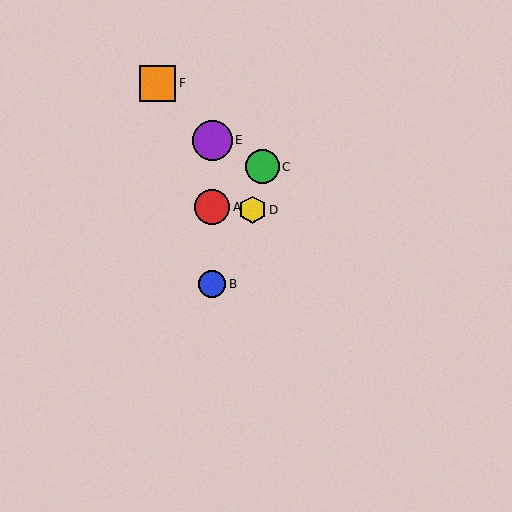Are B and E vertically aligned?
Yes, both are at x≈212.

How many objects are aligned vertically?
3 objects (A, B, E) are aligned vertically.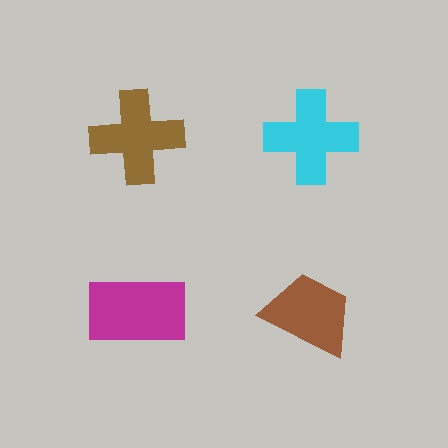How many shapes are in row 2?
2 shapes.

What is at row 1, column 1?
A brown cross.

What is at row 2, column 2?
A brown trapezoid.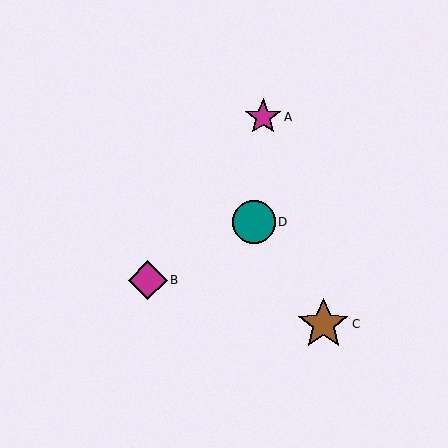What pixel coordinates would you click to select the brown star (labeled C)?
Click at (323, 324) to select the brown star C.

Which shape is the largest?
The brown star (labeled C) is the largest.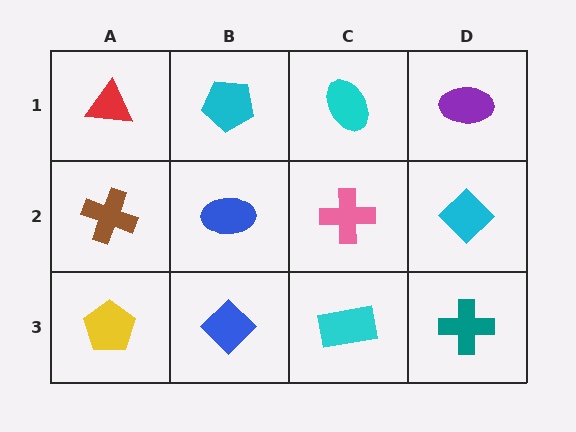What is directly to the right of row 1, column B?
A cyan ellipse.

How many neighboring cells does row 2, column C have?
4.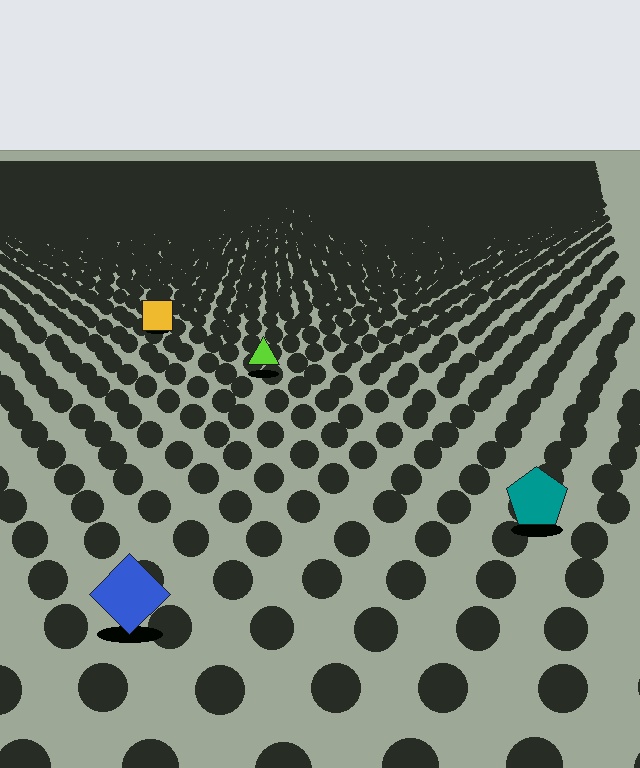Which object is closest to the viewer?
The blue diamond is closest. The texture marks near it are larger and more spread out.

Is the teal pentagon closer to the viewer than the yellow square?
Yes. The teal pentagon is closer — you can tell from the texture gradient: the ground texture is coarser near it.